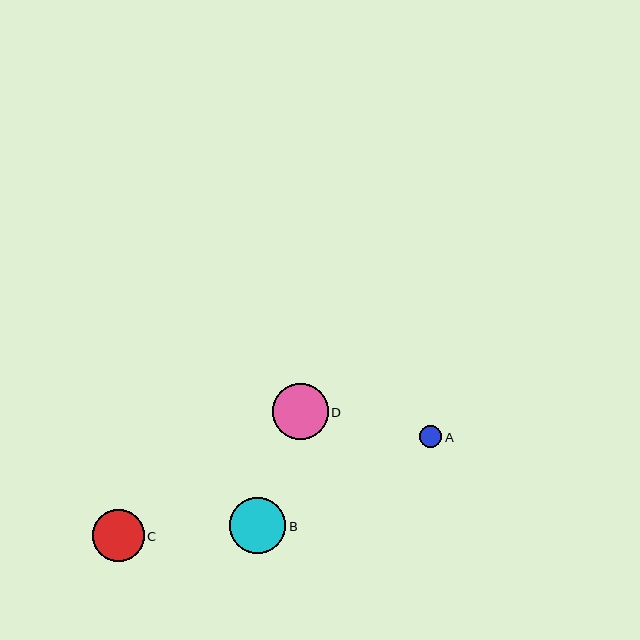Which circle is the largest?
Circle B is the largest with a size of approximately 56 pixels.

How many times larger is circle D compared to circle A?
Circle D is approximately 2.5 times the size of circle A.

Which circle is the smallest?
Circle A is the smallest with a size of approximately 22 pixels.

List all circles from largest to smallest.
From largest to smallest: B, D, C, A.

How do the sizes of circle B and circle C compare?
Circle B and circle C are approximately the same size.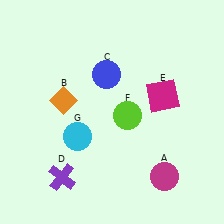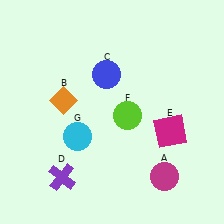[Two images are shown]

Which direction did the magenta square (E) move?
The magenta square (E) moved down.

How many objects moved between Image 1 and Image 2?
1 object moved between the two images.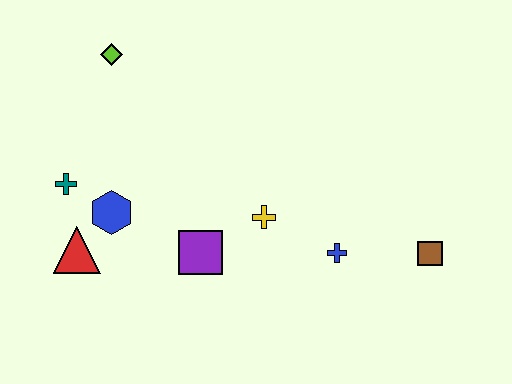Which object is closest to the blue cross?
The yellow cross is closest to the blue cross.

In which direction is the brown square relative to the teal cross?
The brown square is to the right of the teal cross.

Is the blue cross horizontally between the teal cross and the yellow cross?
No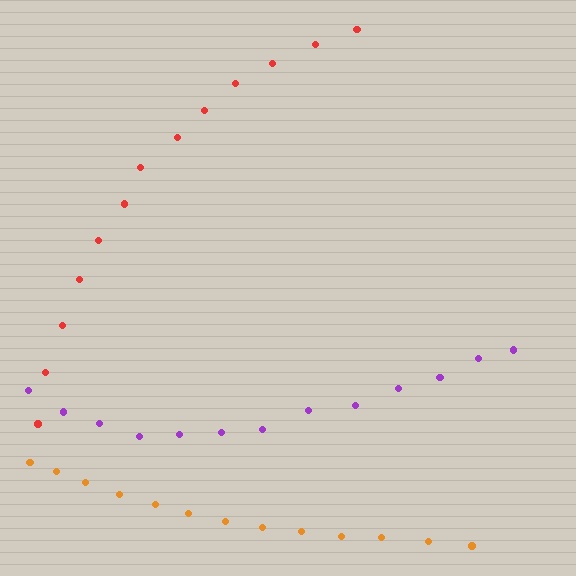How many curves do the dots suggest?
There are 3 distinct paths.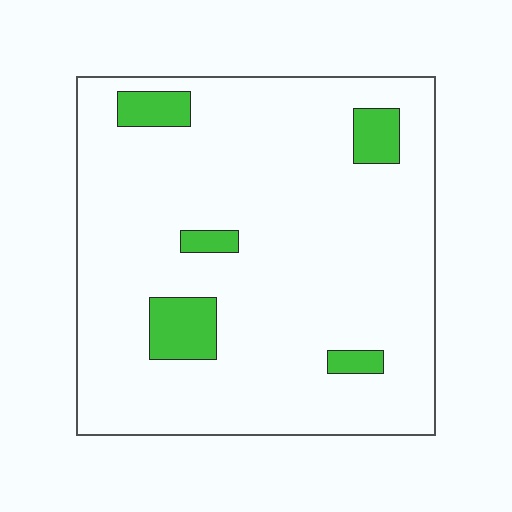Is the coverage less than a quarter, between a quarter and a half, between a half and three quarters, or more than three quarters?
Less than a quarter.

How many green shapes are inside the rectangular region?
5.